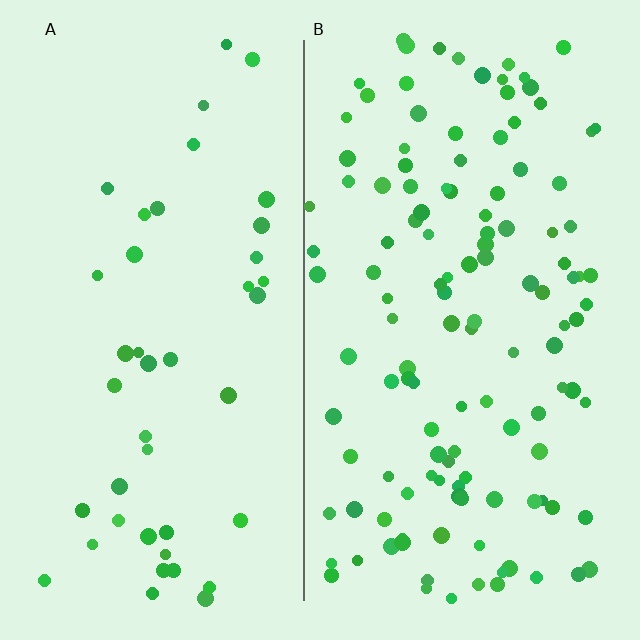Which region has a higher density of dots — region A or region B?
B (the right).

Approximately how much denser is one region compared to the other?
Approximately 2.9× — region B over region A.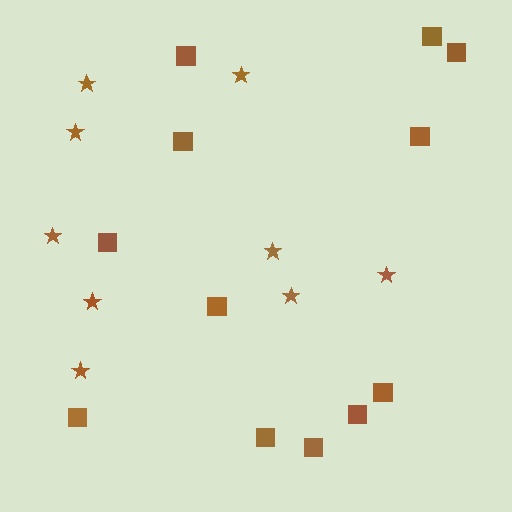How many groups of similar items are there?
There are 2 groups: one group of stars (9) and one group of squares (12).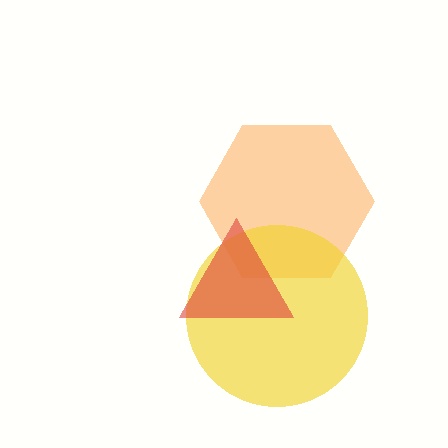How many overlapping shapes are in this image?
There are 3 overlapping shapes in the image.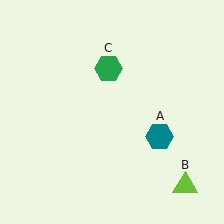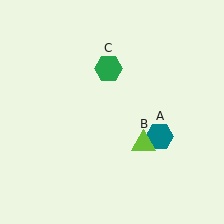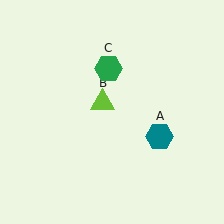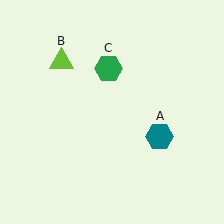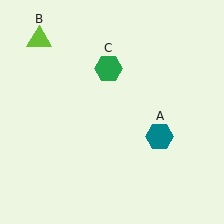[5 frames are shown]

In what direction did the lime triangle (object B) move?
The lime triangle (object B) moved up and to the left.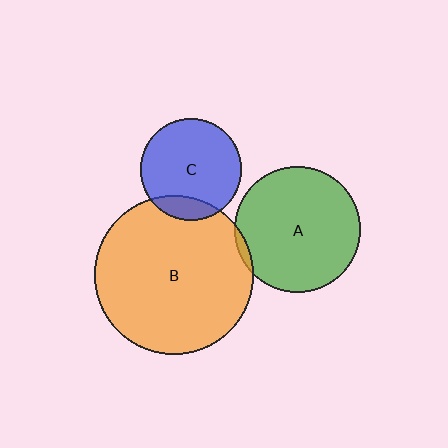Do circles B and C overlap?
Yes.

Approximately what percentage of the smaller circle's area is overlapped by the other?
Approximately 15%.